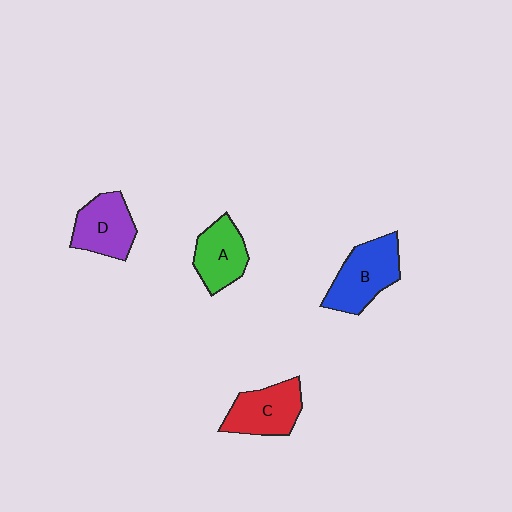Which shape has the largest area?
Shape B (blue).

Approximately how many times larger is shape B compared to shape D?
Approximately 1.2 times.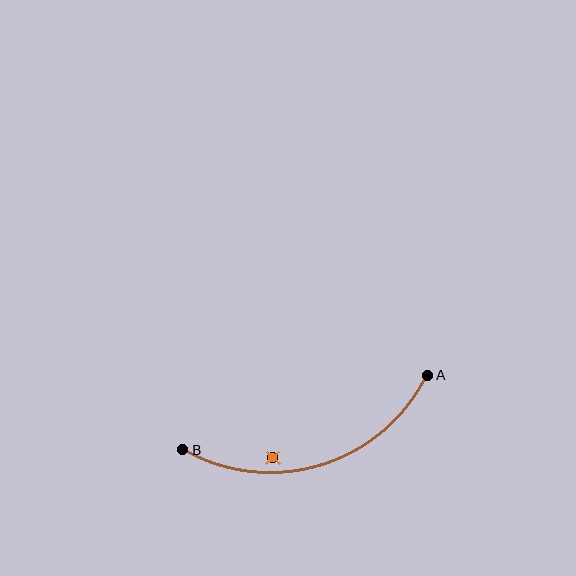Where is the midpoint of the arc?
The arc midpoint is the point on the curve farthest from the straight line joining A and B. It sits below that line.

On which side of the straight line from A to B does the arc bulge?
The arc bulges below the straight line connecting A and B.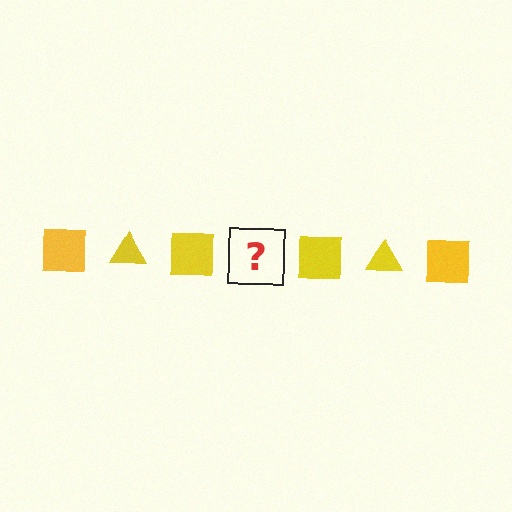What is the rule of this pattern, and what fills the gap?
The rule is that the pattern cycles through square, triangle shapes in yellow. The gap should be filled with a yellow triangle.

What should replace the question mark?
The question mark should be replaced with a yellow triangle.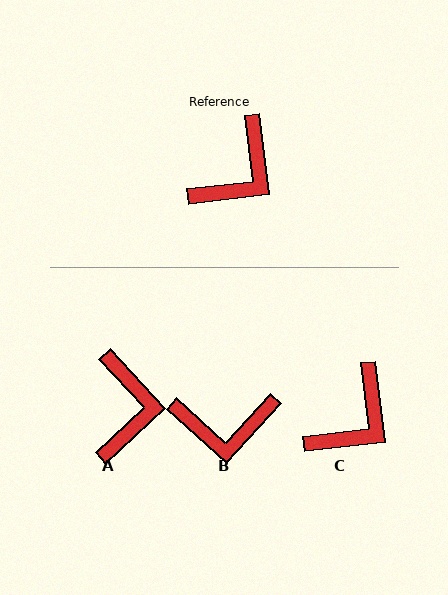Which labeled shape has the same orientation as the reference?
C.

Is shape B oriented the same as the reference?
No, it is off by about 49 degrees.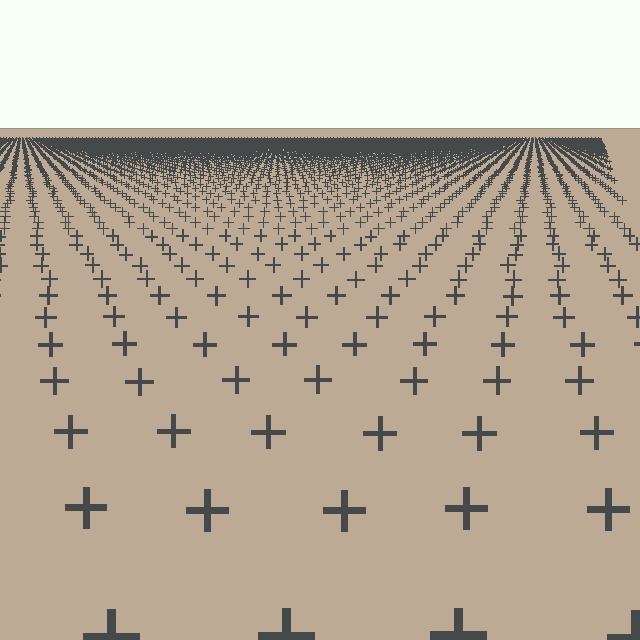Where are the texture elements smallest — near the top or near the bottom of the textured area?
Near the top.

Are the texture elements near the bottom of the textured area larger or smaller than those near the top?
Larger. Near the bottom, elements are closer to the viewer and appear at a bigger on-screen size.